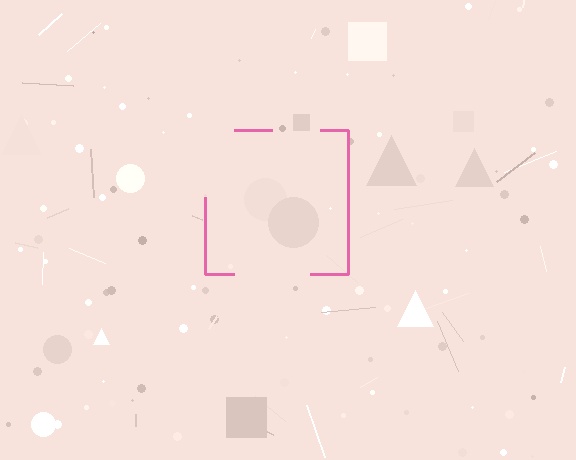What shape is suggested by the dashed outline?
The dashed outline suggests a square.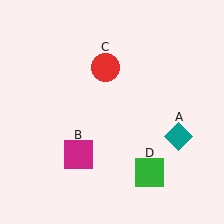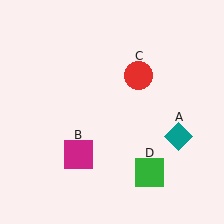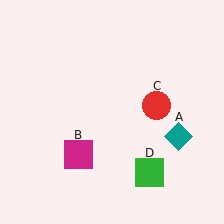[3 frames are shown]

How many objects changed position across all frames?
1 object changed position: red circle (object C).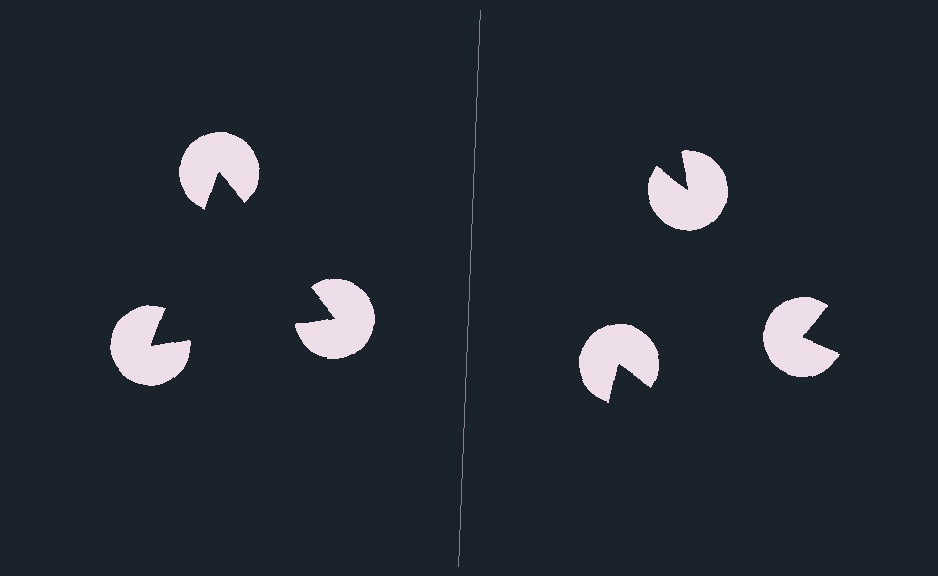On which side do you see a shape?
An illusory triangle appears on the left side. On the right side the wedge cuts are rotated, so no coherent shape forms.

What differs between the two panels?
The pac-man discs are positioned identically on both sides; only the wedge orientations differ. On the left they align to a triangle; on the right they are misaligned.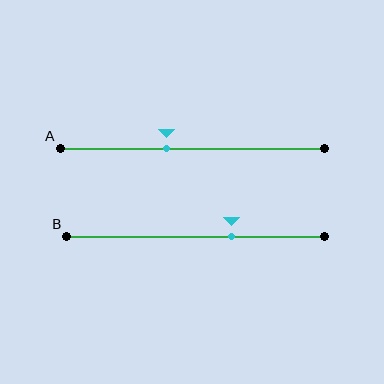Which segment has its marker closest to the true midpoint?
Segment A has its marker closest to the true midpoint.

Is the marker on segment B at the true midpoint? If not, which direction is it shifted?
No, the marker on segment B is shifted to the right by about 14% of the segment length.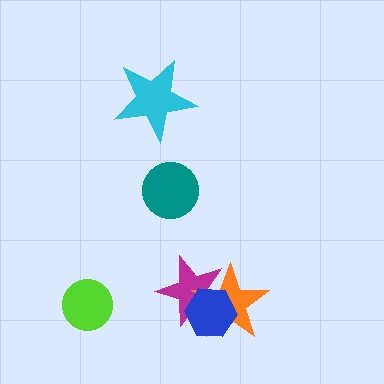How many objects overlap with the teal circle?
0 objects overlap with the teal circle.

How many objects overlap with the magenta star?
2 objects overlap with the magenta star.